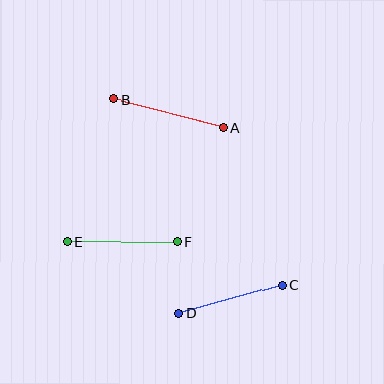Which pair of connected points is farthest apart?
Points A and B are farthest apart.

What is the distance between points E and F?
The distance is approximately 110 pixels.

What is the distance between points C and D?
The distance is approximately 107 pixels.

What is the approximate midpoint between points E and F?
The midpoint is at approximately (122, 242) pixels.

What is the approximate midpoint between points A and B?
The midpoint is at approximately (169, 113) pixels.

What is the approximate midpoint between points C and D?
The midpoint is at approximately (231, 299) pixels.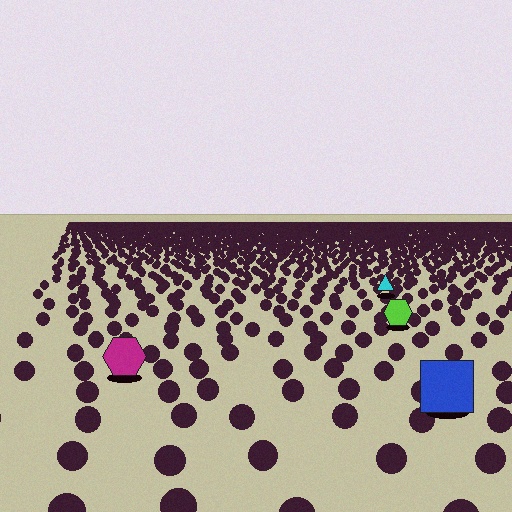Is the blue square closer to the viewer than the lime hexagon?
Yes. The blue square is closer — you can tell from the texture gradient: the ground texture is coarser near it.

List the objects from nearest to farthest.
From nearest to farthest: the blue square, the magenta hexagon, the lime hexagon, the cyan triangle.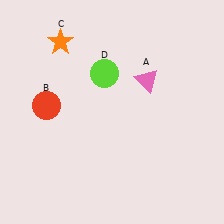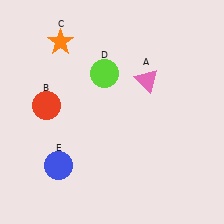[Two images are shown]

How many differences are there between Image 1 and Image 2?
There is 1 difference between the two images.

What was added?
A blue circle (E) was added in Image 2.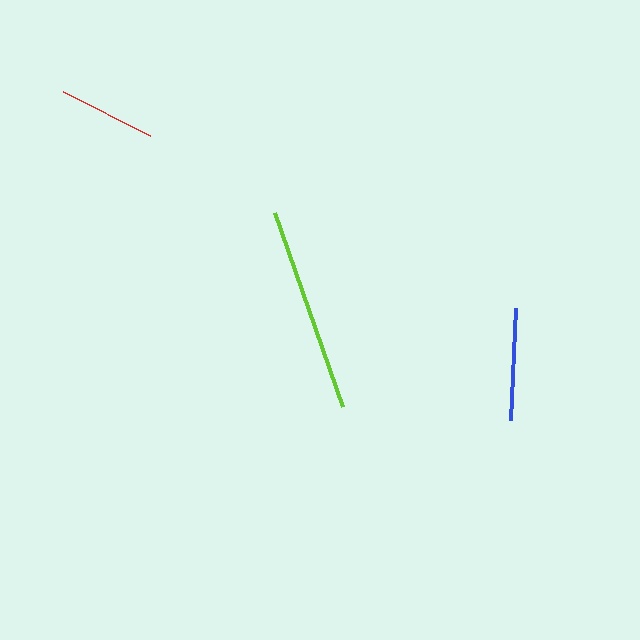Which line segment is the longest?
The lime line is the longest at approximately 206 pixels.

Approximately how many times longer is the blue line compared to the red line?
The blue line is approximately 1.2 times the length of the red line.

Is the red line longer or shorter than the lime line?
The lime line is longer than the red line.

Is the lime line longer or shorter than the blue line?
The lime line is longer than the blue line.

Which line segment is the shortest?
The red line is the shortest at approximately 97 pixels.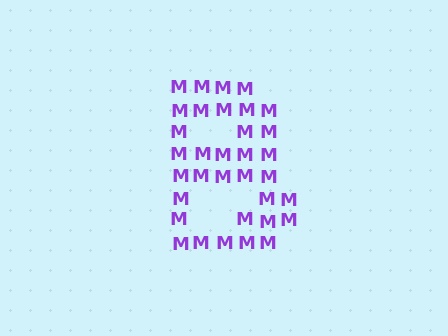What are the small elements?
The small elements are letter M's.